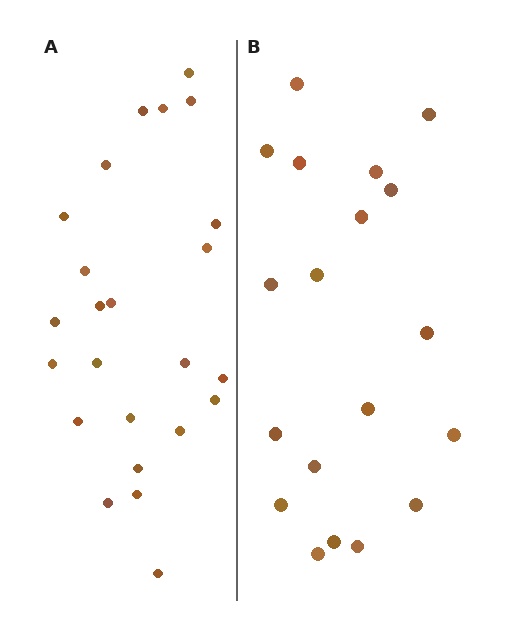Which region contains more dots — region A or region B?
Region A (the left region) has more dots.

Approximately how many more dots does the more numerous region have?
Region A has about 5 more dots than region B.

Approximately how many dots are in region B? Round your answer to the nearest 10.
About 20 dots. (The exact count is 19, which rounds to 20.)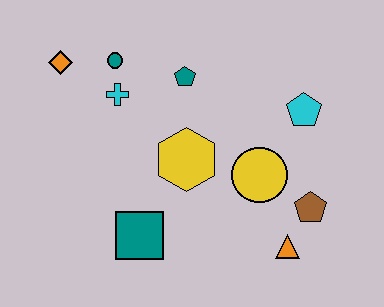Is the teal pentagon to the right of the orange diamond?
Yes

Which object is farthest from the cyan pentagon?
The orange diamond is farthest from the cyan pentagon.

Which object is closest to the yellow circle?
The brown pentagon is closest to the yellow circle.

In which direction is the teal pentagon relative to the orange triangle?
The teal pentagon is above the orange triangle.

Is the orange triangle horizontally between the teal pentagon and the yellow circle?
No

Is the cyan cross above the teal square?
Yes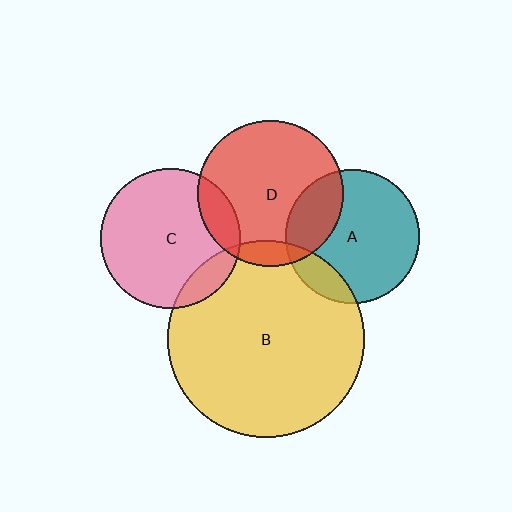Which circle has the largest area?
Circle B (yellow).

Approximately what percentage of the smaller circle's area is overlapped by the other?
Approximately 15%.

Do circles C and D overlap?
Yes.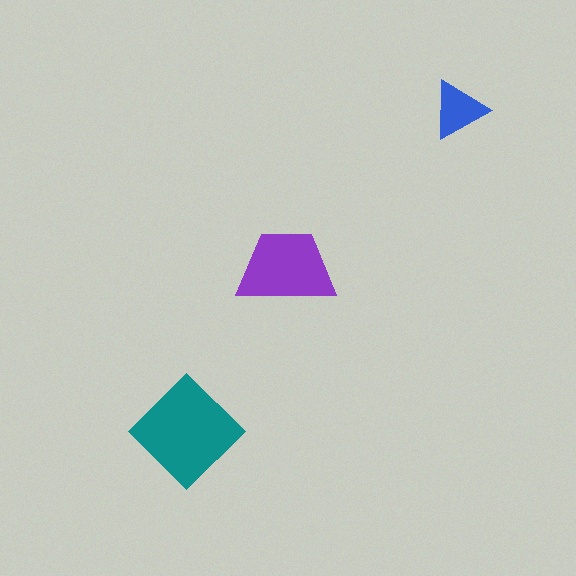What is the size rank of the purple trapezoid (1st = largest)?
2nd.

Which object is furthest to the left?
The teal diamond is leftmost.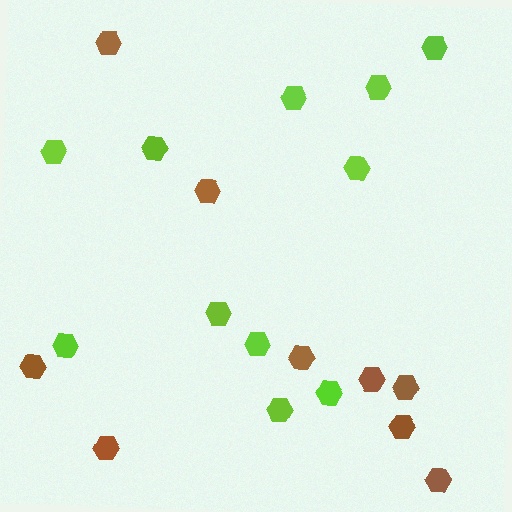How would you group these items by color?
There are 2 groups: one group of lime hexagons (11) and one group of brown hexagons (9).